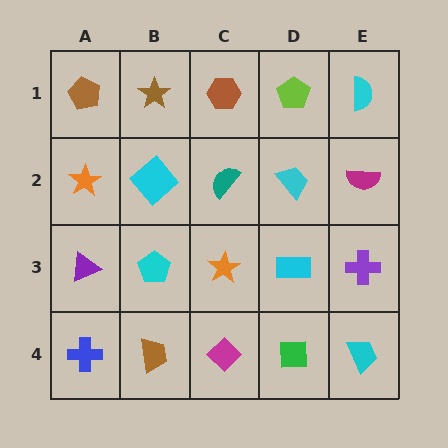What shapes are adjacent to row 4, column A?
A purple triangle (row 3, column A), a brown trapezoid (row 4, column B).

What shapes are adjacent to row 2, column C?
A brown hexagon (row 1, column C), an orange star (row 3, column C), a cyan diamond (row 2, column B), a cyan trapezoid (row 2, column D).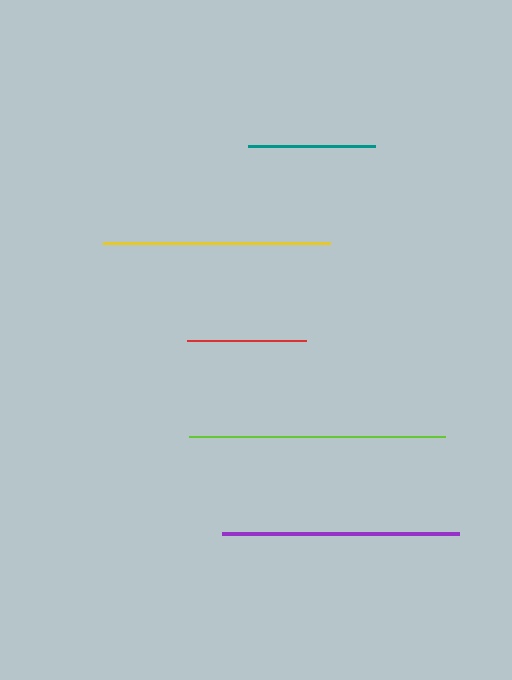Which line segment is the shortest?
The red line is the shortest at approximately 118 pixels.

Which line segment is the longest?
The lime line is the longest at approximately 256 pixels.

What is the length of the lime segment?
The lime segment is approximately 256 pixels long.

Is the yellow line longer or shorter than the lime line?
The lime line is longer than the yellow line.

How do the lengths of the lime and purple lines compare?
The lime and purple lines are approximately the same length.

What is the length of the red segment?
The red segment is approximately 118 pixels long.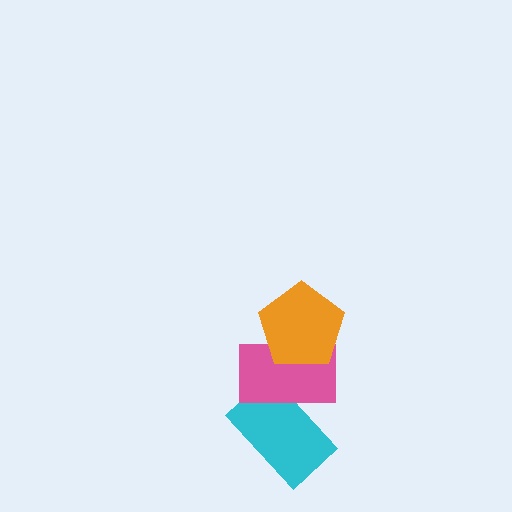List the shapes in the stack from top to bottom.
From top to bottom: the orange pentagon, the pink rectangle, the cyan rectangle.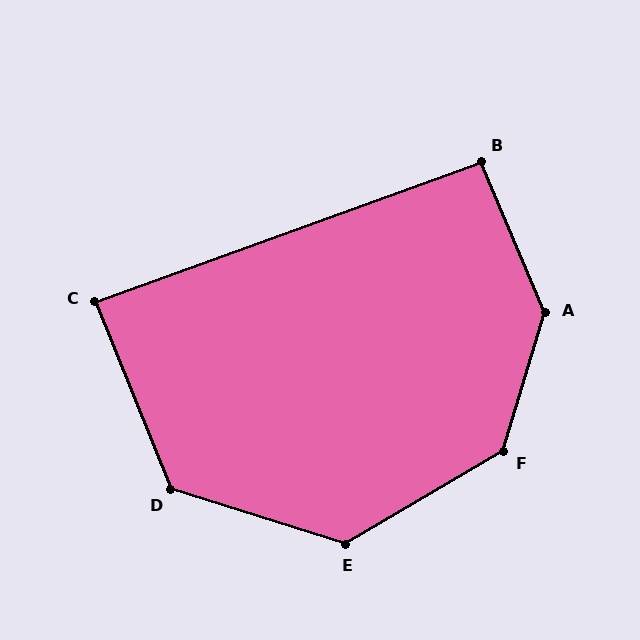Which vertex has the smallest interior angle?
C, at approximately 88 degrees.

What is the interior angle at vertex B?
Approximately 93 degrees (approximately right).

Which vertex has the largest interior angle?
A, at approximately 140 degrees.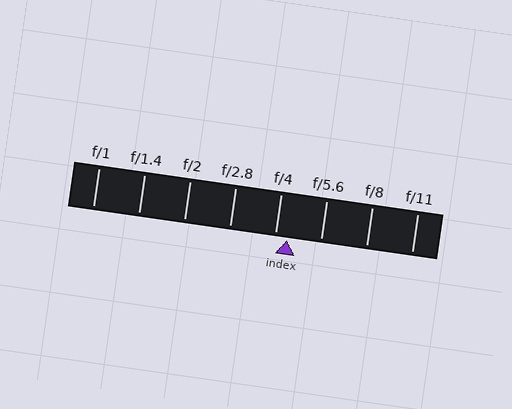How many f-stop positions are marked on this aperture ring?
There are 8 f-stop positions marked.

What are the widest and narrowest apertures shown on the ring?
The widest aperture shown is f/1 and the narrowest is f/11.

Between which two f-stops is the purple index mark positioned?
The index mark is between f/4 and f/5.6.